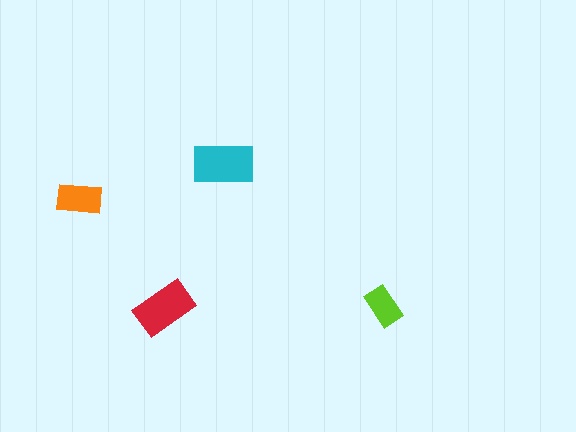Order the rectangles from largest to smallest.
the cyan one, the red one, the orange one, the lime one.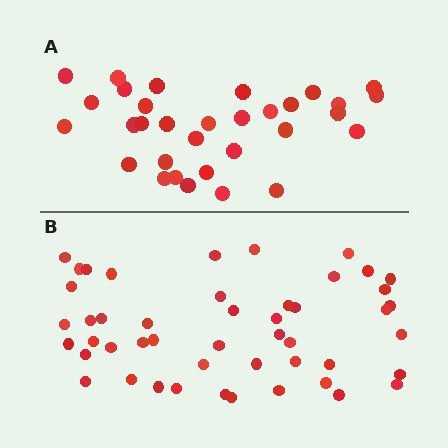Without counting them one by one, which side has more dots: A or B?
Region B (the bottom region) has more dots.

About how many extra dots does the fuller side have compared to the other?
Region B has approximately 15 more dots than region A.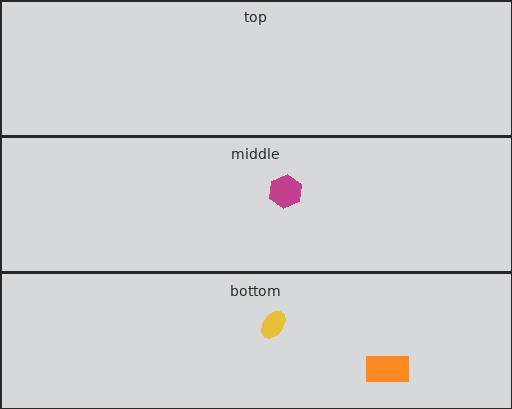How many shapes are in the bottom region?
2.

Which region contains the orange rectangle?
The bottom region.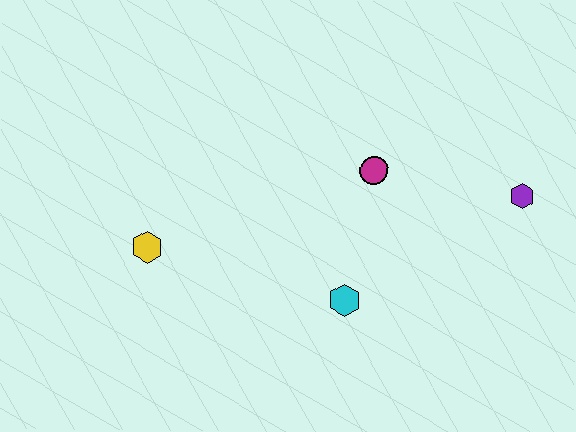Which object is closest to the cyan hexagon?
The magenta circle is closest to the cyan hexagon.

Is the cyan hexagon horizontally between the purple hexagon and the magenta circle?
No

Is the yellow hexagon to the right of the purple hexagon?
No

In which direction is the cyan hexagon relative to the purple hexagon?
The cyan hexagon is to the left of the purple hexagon.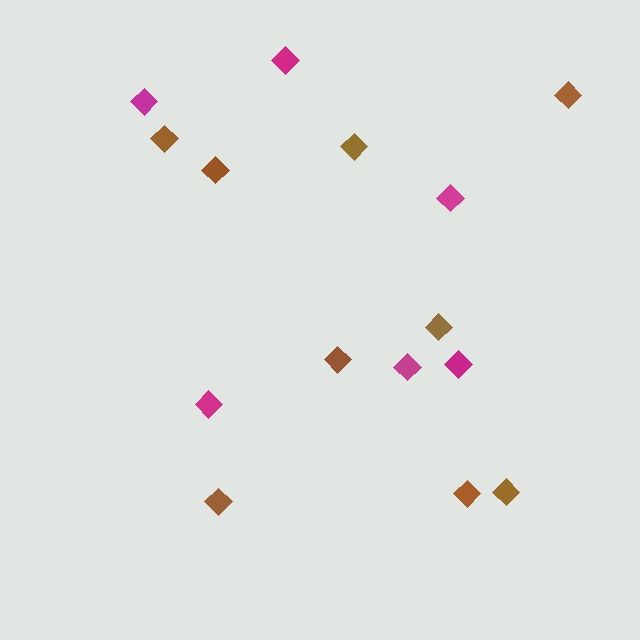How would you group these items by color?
There are 2 groups: one group of magenta diamonds (6) and one group of brown diamonds (9).